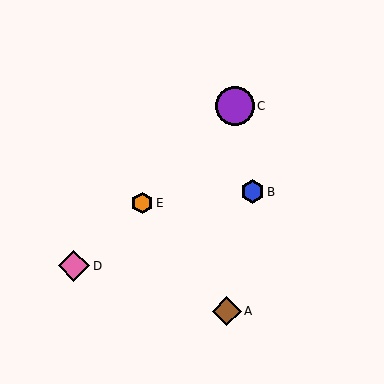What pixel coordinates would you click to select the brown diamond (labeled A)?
Click at (227, 311) to select the brown diamond A.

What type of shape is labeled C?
Shape C is a purple circle.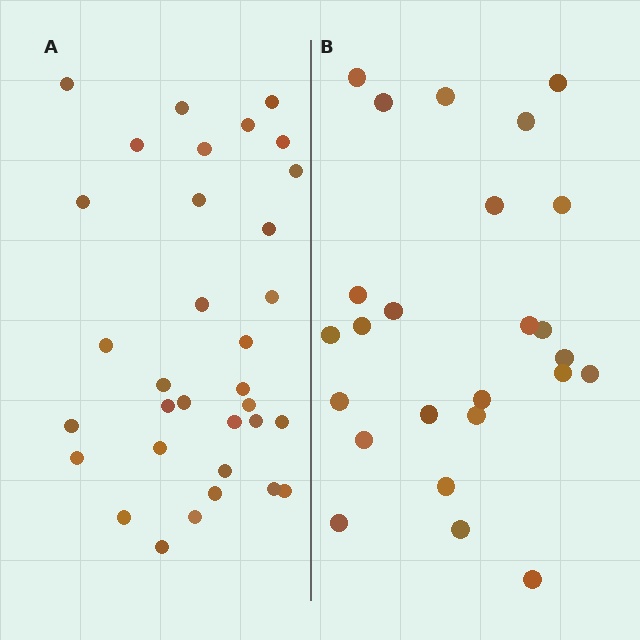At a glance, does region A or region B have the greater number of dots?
Region A (the left region) has more dots.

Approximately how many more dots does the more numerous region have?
Region A has roughly 8 or so more dots than region B.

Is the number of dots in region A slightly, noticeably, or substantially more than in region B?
Region A has noticeably more, but not dramatically so. The ratio is roughly 1.3 to 1.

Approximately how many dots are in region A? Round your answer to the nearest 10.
About 30 dots. (The exact count is 33, which rounds to 30.)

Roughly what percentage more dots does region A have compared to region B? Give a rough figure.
About 30% more.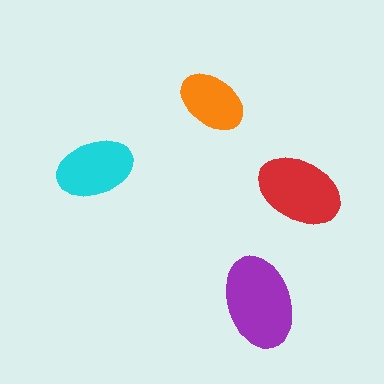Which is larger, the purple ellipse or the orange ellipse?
The purple one.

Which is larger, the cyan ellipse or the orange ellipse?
The cyan one.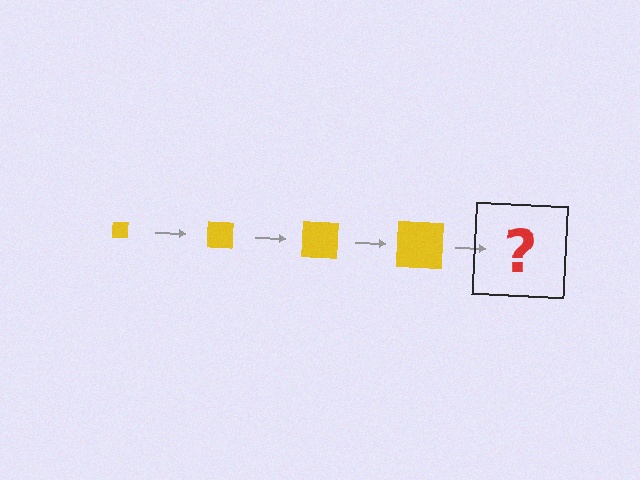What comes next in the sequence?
The next element should be a yellow square, larger than the previous one.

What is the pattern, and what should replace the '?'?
The pattern is that the square gets progressively larger each step. The '?' should be a yellow square, larger than the previous one.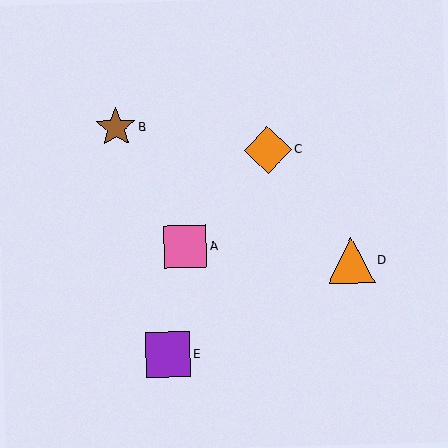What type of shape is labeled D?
Shape D is an orange triangle.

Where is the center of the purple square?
The center of the purple square is at (168, 354).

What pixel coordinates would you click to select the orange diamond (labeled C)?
Click at (268, 150) to select the orange diamond C.